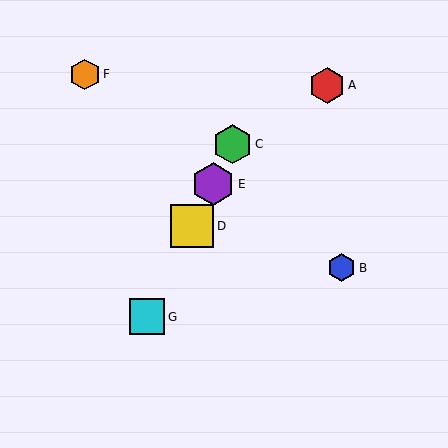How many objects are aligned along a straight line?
4 objects (C, D, E, G) are aligned along a straight line.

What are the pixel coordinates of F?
Object F is at (85, 74).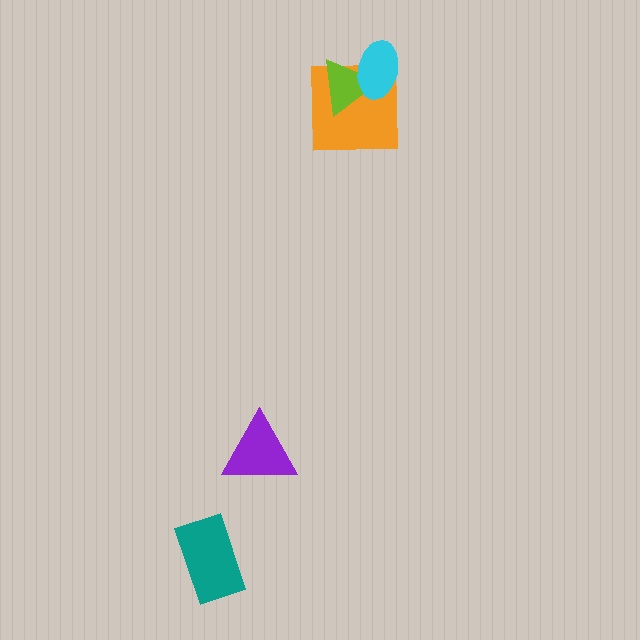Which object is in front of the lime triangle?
The cyan ellipse is in front of the lime triangle.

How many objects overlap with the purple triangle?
0 objects overlap with the purple triangle.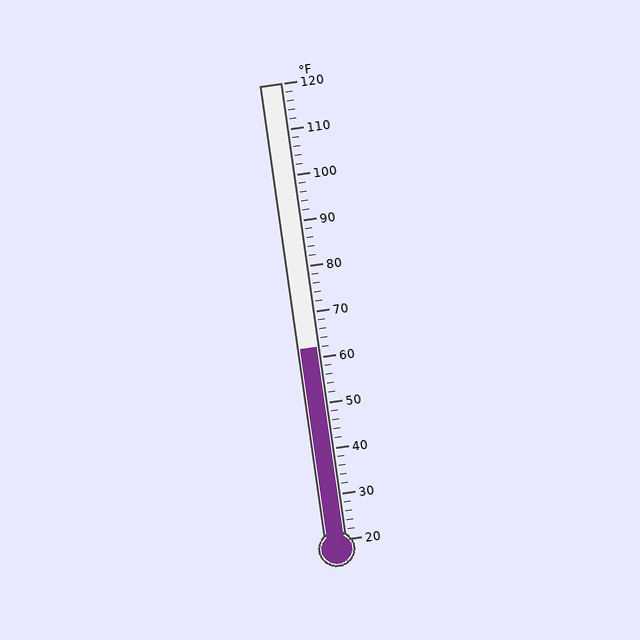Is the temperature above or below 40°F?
The temperature is above 40°F.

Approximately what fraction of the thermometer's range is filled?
The thermometer is filled to approximately 40% of its range.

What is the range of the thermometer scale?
The thermometer scale ranges from 20°F to 120°F.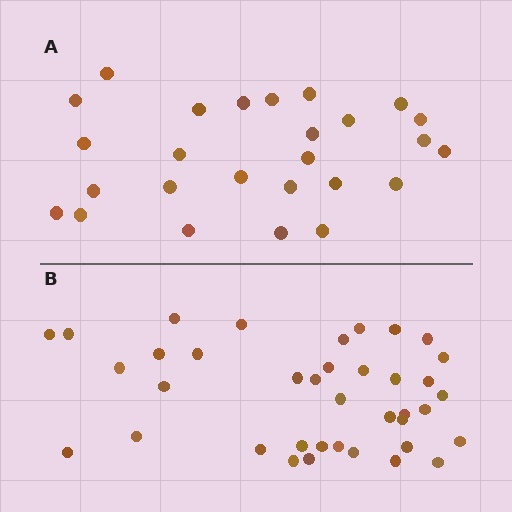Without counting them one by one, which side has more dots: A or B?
Region B (the bottom region) has more dots.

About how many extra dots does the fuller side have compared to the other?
Region B has roughly 12 or so more dots than region A.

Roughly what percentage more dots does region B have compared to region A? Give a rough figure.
About 45% more.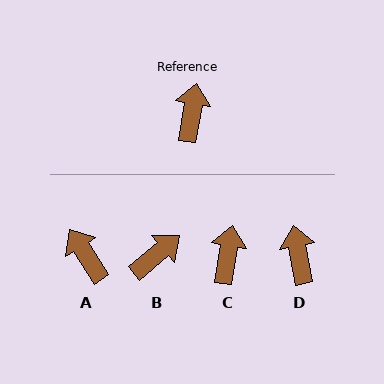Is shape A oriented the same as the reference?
No, it is off by about 42 degrees.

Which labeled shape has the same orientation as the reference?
C.